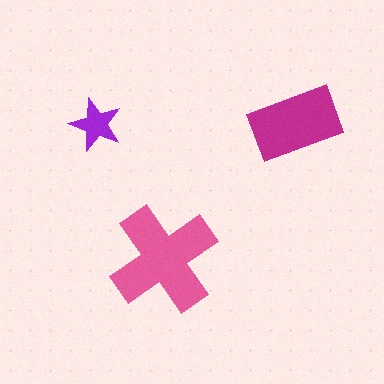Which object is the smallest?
The purple star.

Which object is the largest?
The pink cross.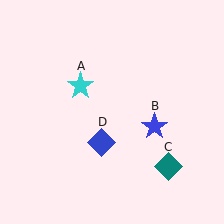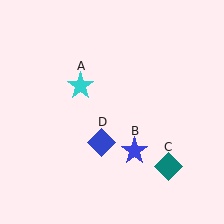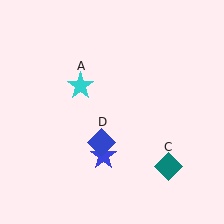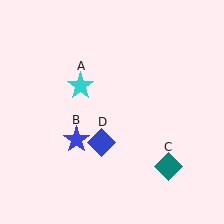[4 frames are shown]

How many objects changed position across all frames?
1 object changed position: blue star (object B).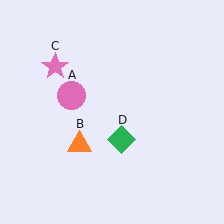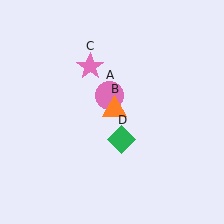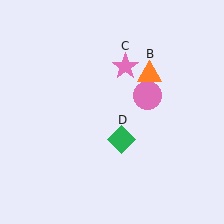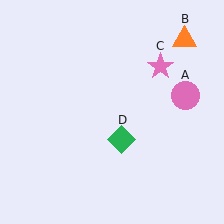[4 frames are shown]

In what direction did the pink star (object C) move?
The pink star (object C) moved right.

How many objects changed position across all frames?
3 objects changed position: pink circle (object A), orange triangle (object B), pink star (object C).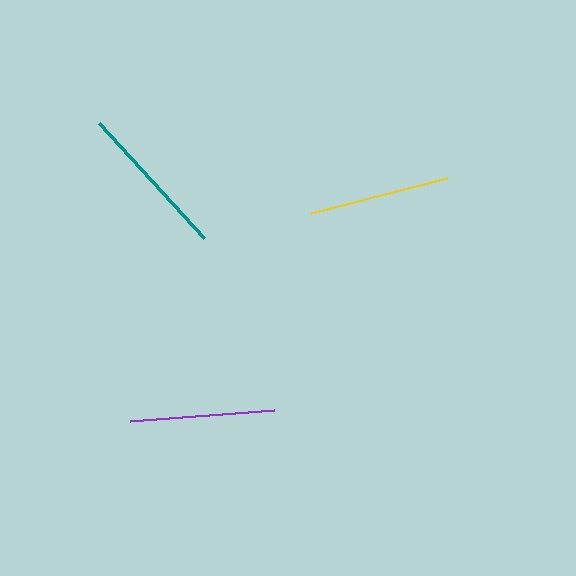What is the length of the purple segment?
The purple segment is approximately 145 pixels long.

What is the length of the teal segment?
The teal segment is approximately 156 pixels long.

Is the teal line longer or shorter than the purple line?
The teal line is longer than the purple line.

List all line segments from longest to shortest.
From longest to shortest: teal, purple, yellow.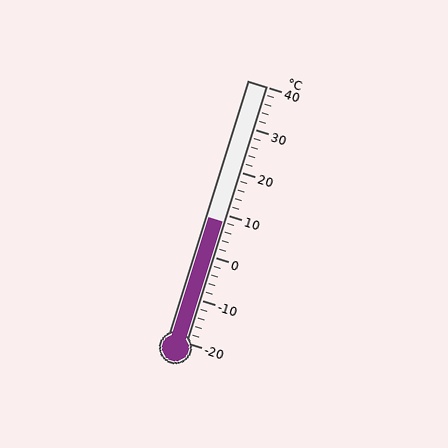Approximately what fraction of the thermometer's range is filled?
The thermometer is filled to approximately 45% of its range.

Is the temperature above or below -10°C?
The temperature is above -10°C.